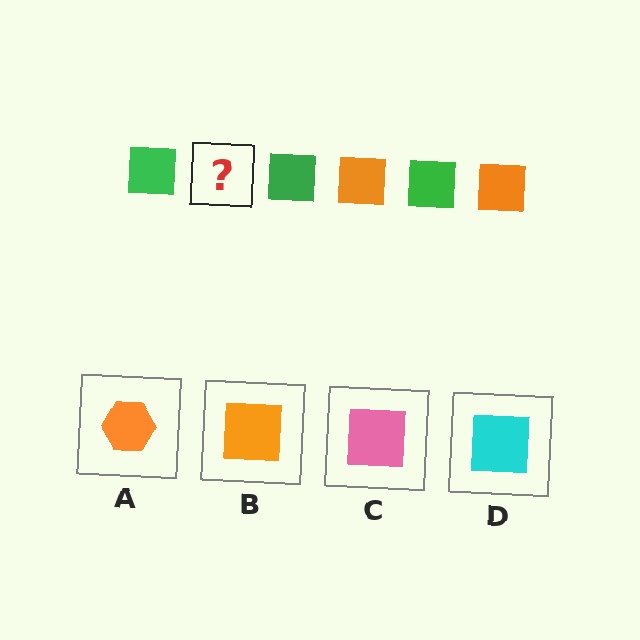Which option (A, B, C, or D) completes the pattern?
B.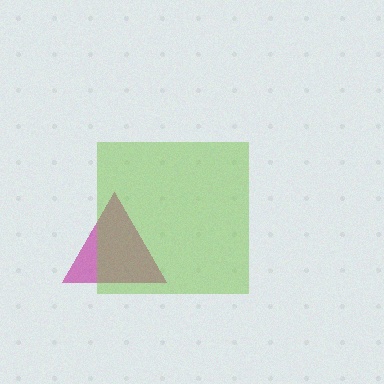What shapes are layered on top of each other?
The layered shapes are: a magenta triangle, a lime square.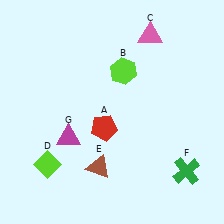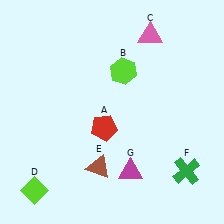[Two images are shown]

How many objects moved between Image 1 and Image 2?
2 objects moved between the two images.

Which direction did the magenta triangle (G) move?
The magenta triangle (G) moved right.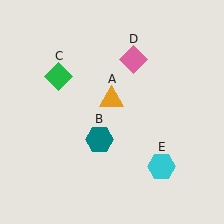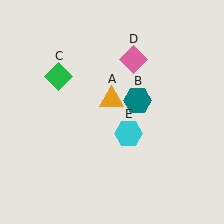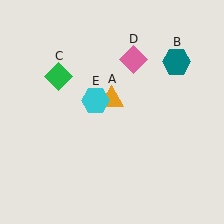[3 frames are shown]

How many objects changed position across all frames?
2 objects changed position: teal hexagon (object B), cyan hexagon (object E).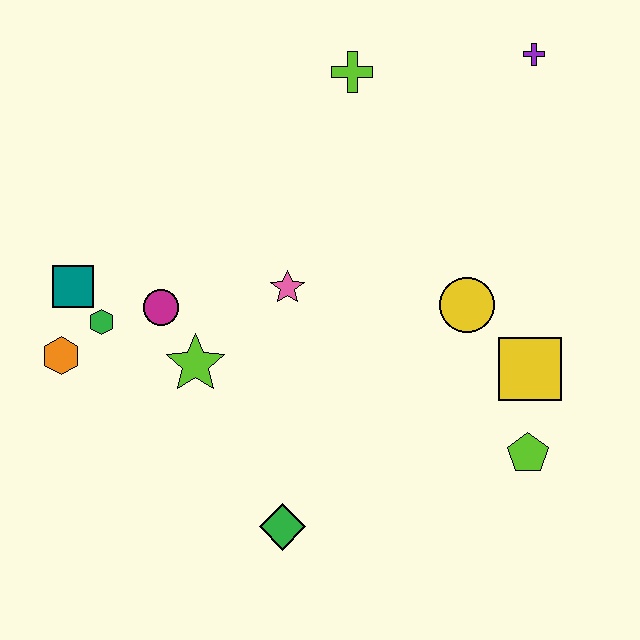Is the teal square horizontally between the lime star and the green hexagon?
No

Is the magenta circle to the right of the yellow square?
No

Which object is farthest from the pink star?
The purple cross is farthest from the pink star.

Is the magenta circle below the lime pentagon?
No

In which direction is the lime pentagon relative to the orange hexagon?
The lime pentagon is to the right of the orange hexagon.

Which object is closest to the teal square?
The green hexagon is closest to the teal square.